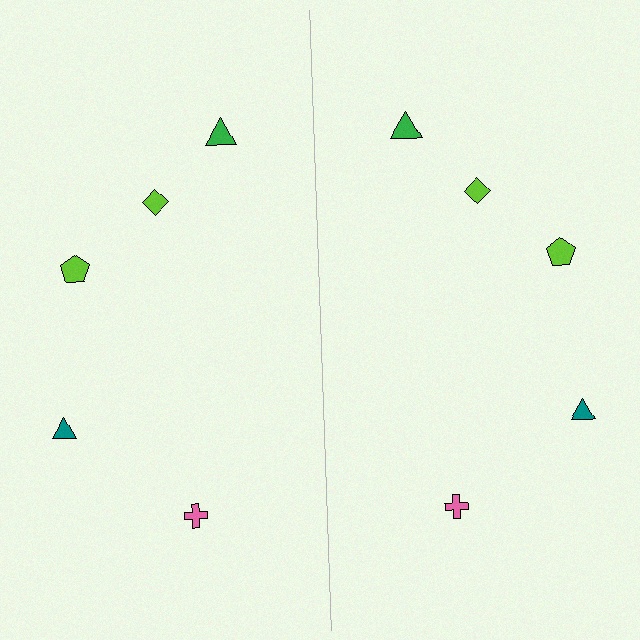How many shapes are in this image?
There are 10 shapes in this image.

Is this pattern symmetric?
Yes, this pattern has bilateral (reflection) symmetry.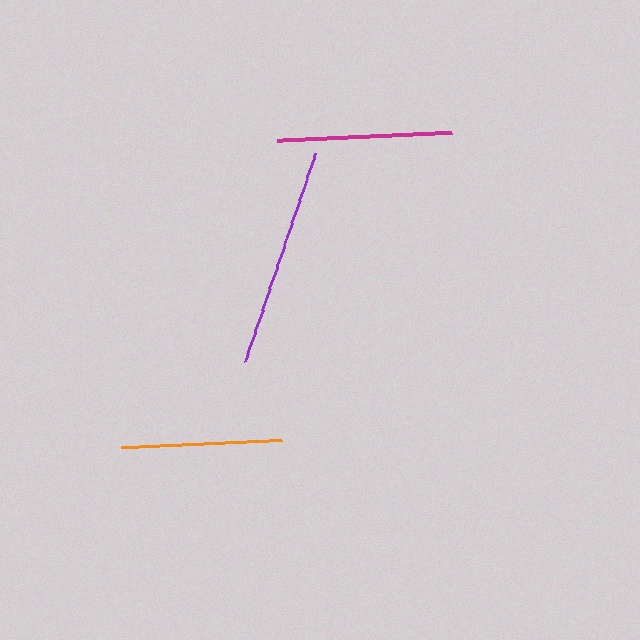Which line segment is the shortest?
The orange line is the shortest at approximately 160 pixels.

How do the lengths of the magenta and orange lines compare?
The magenta and orange lines are approximately the same length.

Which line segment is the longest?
The purple line is the longest at approximately 220 pixels.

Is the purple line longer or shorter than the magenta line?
The purple line is longer than the magenta line.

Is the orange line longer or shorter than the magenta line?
The magenta line is longer than the orange line.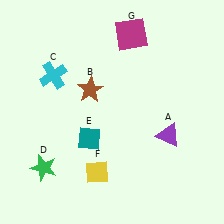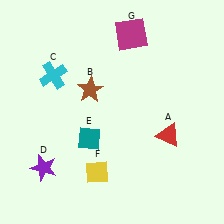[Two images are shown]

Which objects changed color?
A changed from purple to red. D changed from green to purple.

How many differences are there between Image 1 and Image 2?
There are 2 differences between the two images.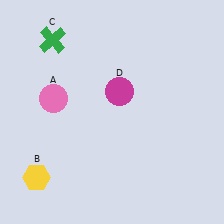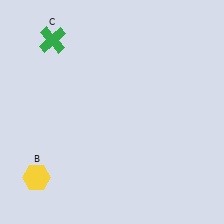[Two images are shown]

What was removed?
The magenta circle (D), the pink circle (A) were removed in Image 2.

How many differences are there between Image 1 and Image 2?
There are 2 differences between the two images.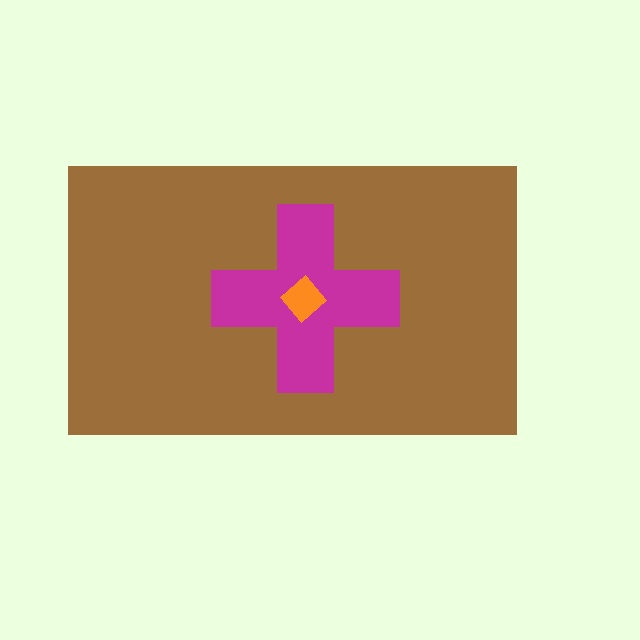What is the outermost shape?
The brown rectangle.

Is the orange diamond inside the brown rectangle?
Yes.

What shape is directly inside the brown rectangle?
The magenta cross.